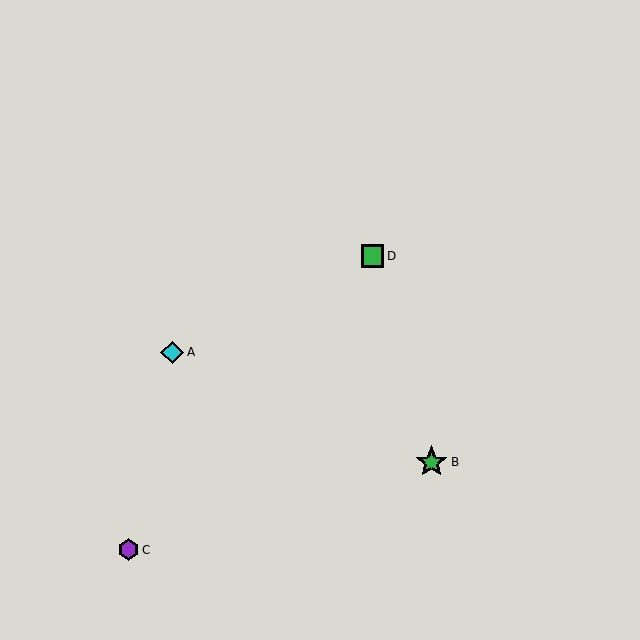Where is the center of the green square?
The center of the green square is at (373, 256).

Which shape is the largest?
The green star (labeled B) is the largest.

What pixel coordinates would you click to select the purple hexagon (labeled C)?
Click at (128, 550) to select the purple hexagon C.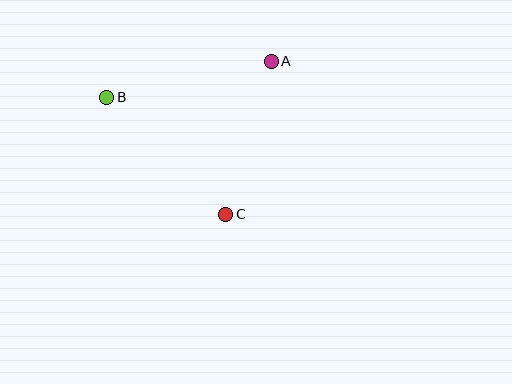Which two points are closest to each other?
Points A and C are closest to each other.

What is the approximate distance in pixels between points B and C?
The distance between B and C is approximately 167 pixels.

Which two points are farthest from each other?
Points A and B are farthest from each other.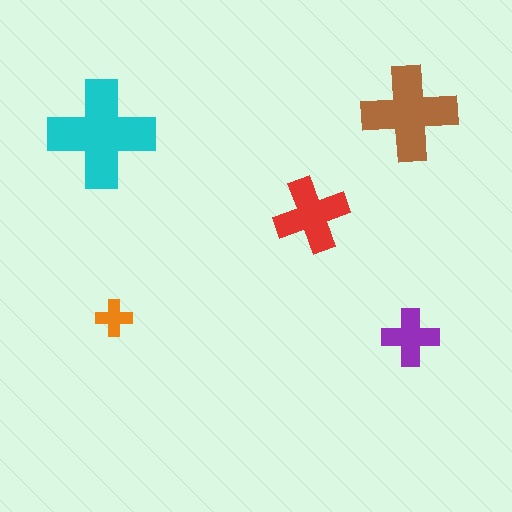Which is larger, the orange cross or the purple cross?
The purple one.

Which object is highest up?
The brown cross is topmost.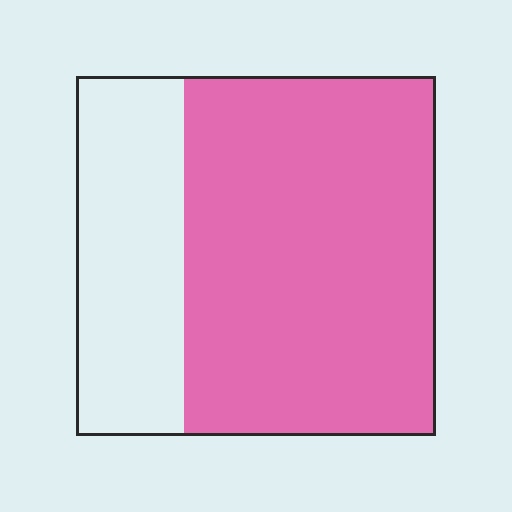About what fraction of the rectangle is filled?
About two thirds (2/3).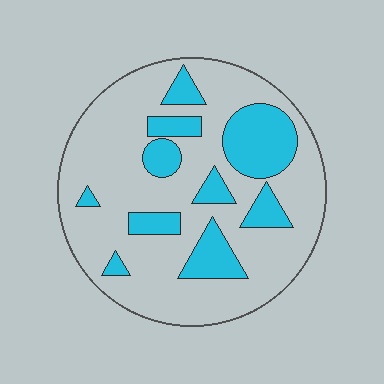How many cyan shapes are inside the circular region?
10.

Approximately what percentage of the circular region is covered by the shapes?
Approximately 25%.